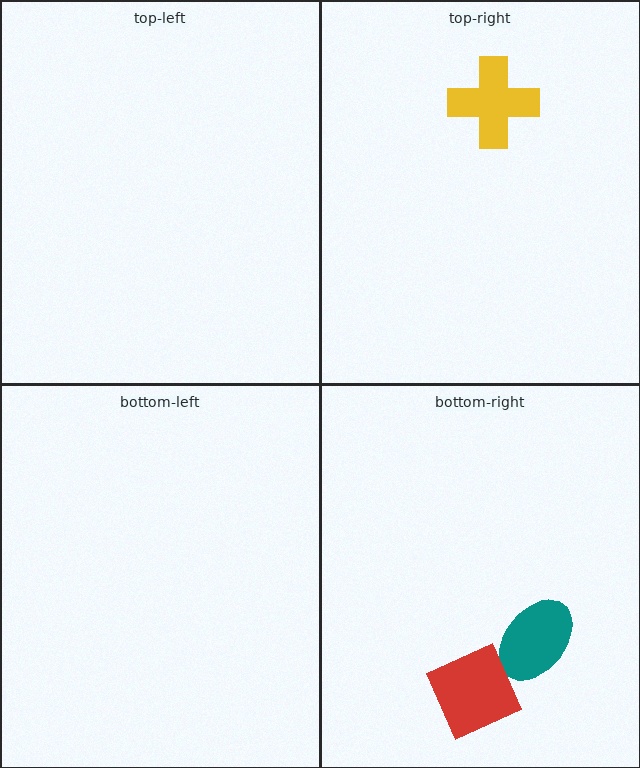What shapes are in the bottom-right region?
The teal ellipse, the red diamond.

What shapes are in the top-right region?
The yellow cross.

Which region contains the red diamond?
The bottom-right region.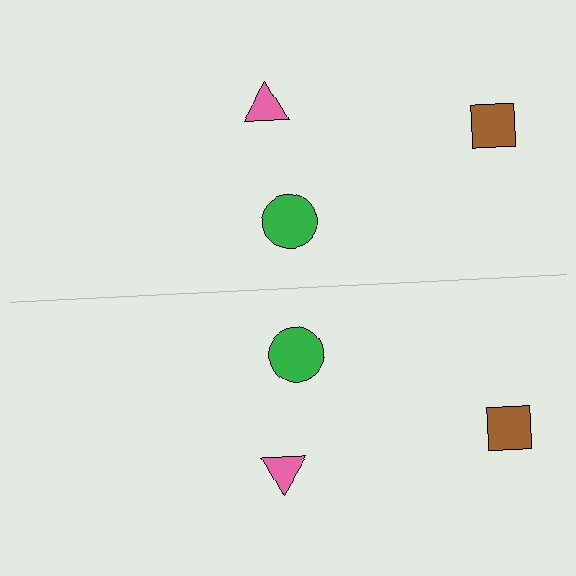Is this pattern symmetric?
Yes, this pattern has bilateral (reflection) symmetry.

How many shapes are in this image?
There are 6 shapes in this image.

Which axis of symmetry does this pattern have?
The pattern has a horizontal axis of symmetry running through the center of the image.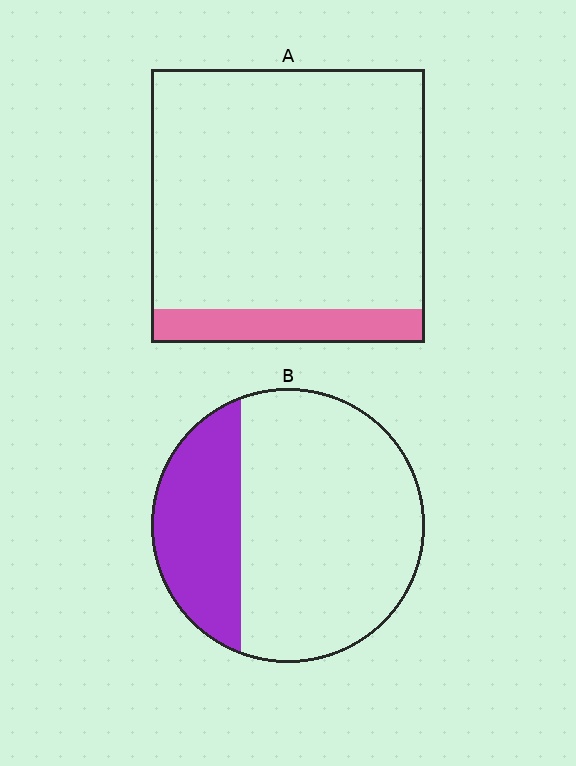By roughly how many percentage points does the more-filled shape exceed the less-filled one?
By roughly 15 percentage points (B over A).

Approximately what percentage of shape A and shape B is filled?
A is approximately 10% and B is approximately 30%.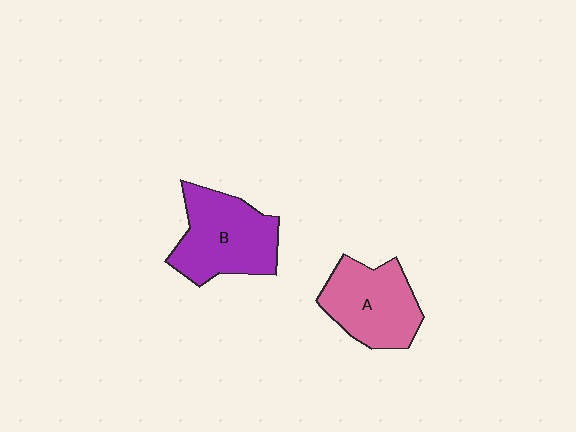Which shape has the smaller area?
Shape A (pink).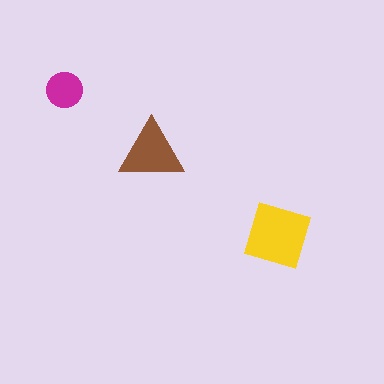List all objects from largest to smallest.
The yellow square, the brown triangle, the magenta circle.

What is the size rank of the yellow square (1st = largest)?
1st.